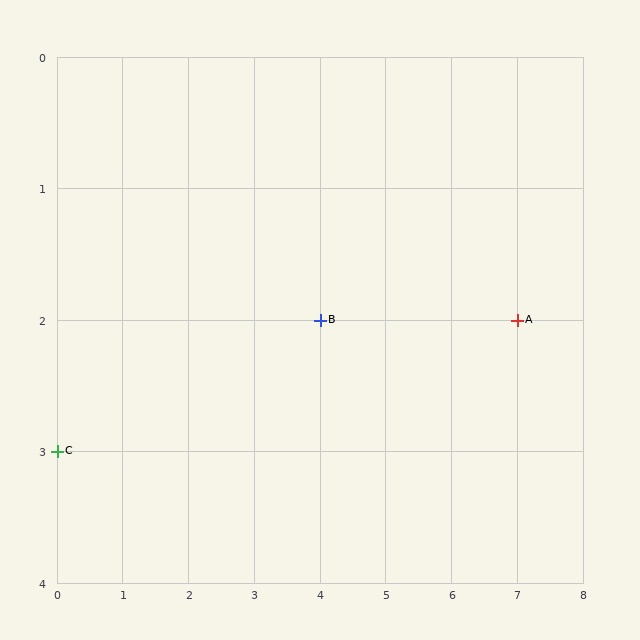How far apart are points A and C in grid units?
Points A and C are 7 columns and 1 row apart (about 7.1 grid units diagonally).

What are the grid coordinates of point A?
Point A is at grid coordinates (7, 2).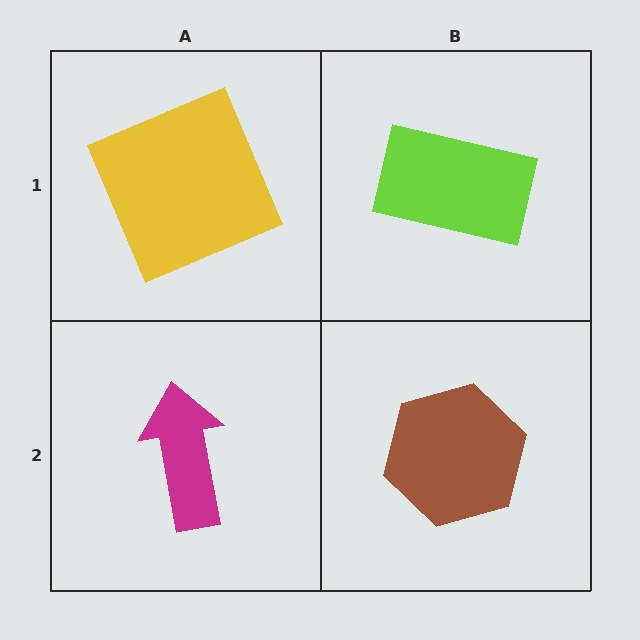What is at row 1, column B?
A lime rectangle.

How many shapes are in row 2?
2 shapes.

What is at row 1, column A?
A yellow square.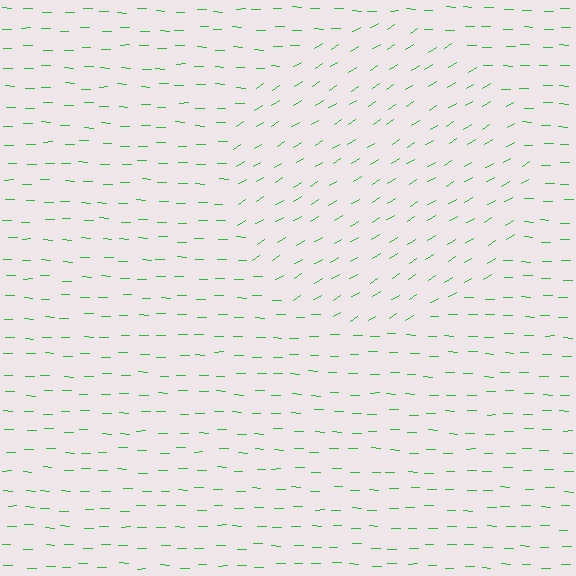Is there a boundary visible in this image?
Yes, there is a texture boundary formed by a change in line orientation.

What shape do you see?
I see a circle.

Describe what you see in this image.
The image is filled with small green line segments. A circle region in the image has lines oriented differently from the surrounding lines, creating a visible texture boundary.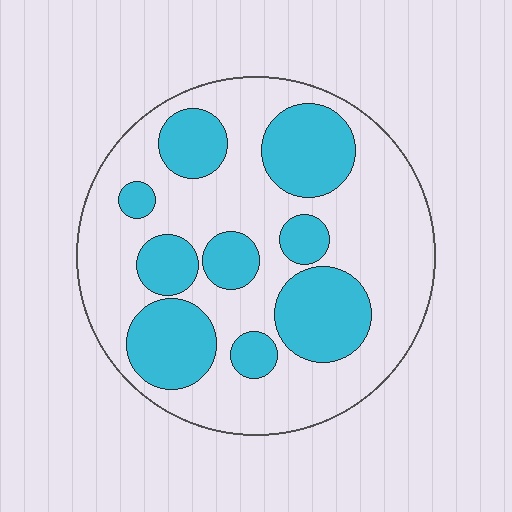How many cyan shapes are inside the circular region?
9.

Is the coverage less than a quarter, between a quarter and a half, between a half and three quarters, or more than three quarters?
Between a quarter and a half.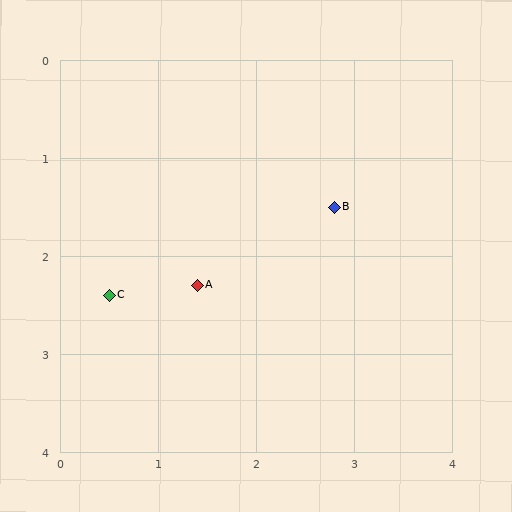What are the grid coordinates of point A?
Point A is at approximately (1.4, 2.3).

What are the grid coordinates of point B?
Point B is at approximately (2.8, 1.5).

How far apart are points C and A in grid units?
Points C and A are about 0.9 grid units apart.